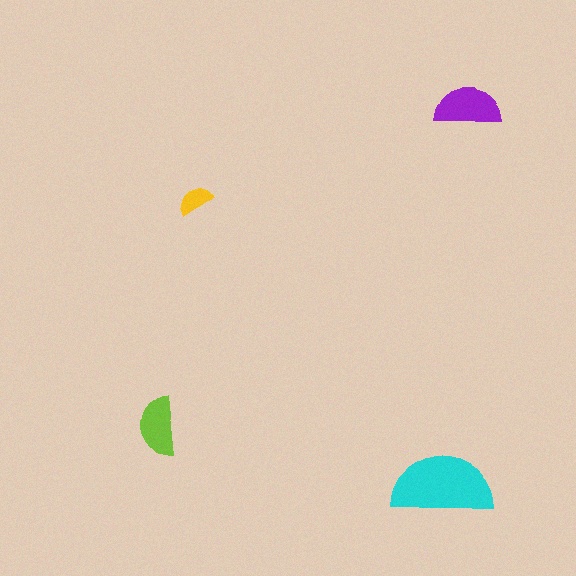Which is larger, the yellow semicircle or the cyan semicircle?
The cyan one.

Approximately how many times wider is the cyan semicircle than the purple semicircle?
About 1.5 times wider.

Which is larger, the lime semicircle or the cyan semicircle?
The cyan one.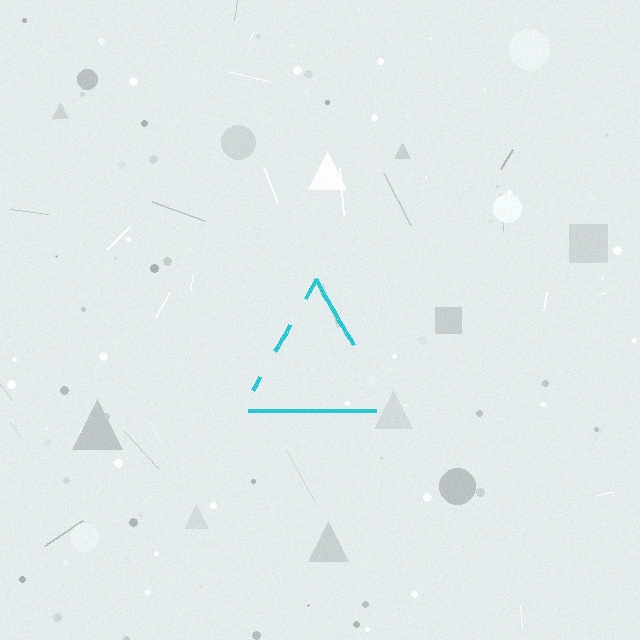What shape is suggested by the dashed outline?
The dashed outline suggests a triangle.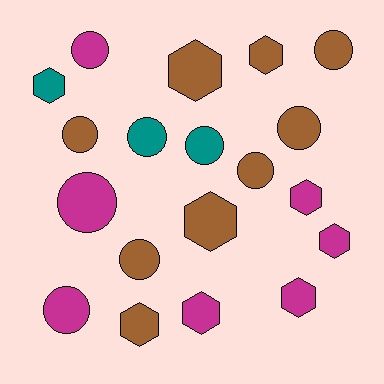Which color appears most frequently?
Brown, with 9 objects.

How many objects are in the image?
There are 19 objects.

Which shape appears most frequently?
Circle, with 10 objects.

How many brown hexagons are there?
There are 4 brown hexagons.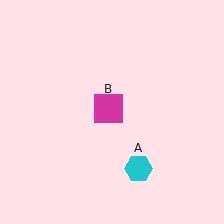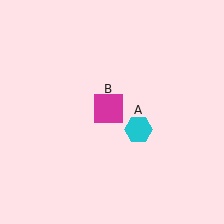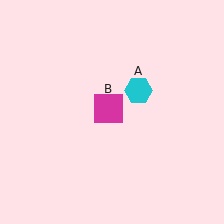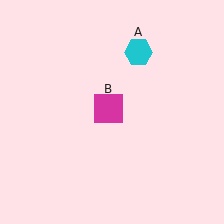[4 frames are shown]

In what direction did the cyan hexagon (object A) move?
The cyan hexagon (object A) moved up.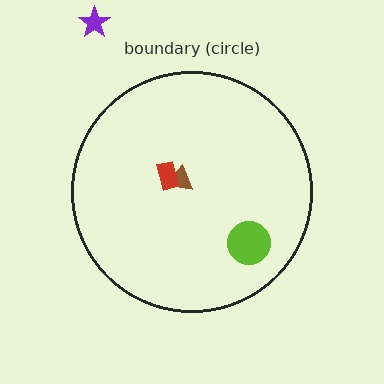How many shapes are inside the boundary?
3 inside, 1 outside.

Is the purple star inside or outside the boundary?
Outside.